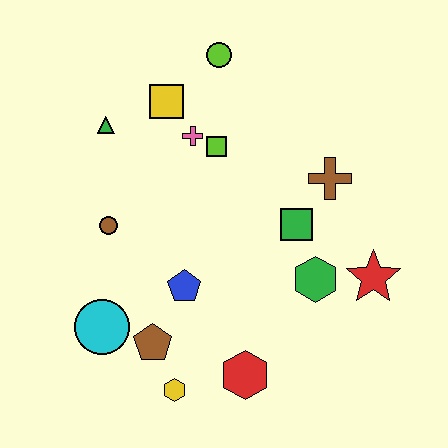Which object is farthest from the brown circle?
The red star is farthest from the brown circle.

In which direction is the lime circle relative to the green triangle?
The lime circle is to the right of the green triangle.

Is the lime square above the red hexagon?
Yes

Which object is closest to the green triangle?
The yellow square is closest to the green triangle.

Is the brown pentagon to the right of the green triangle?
Yes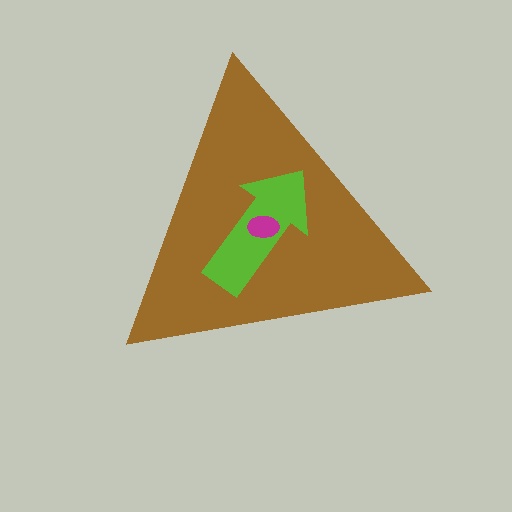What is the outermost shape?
The brown triangle.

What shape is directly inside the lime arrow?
The magenta ellipse.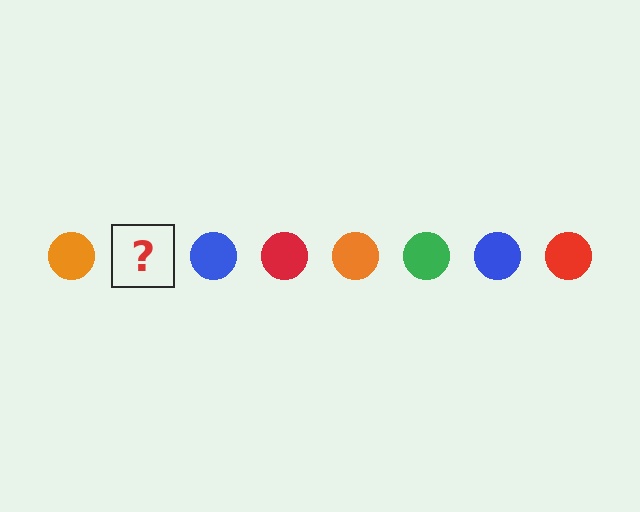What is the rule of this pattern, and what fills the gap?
The rule is that the pattern cycles through orange, green, blue, red circles. The gap should be filled with a green circle.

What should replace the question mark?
The question mark should be replaced with a green circle.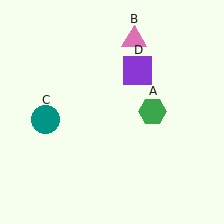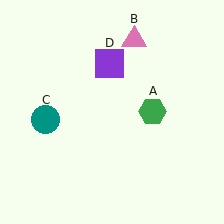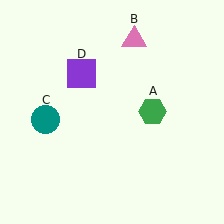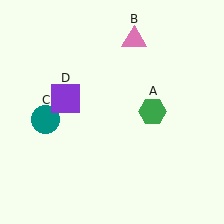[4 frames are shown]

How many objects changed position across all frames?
1 object changed position: purple square (object D).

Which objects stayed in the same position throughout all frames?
Green hexagon (object A) and pink triangle (object B) and teal circle (object C) remained stationary.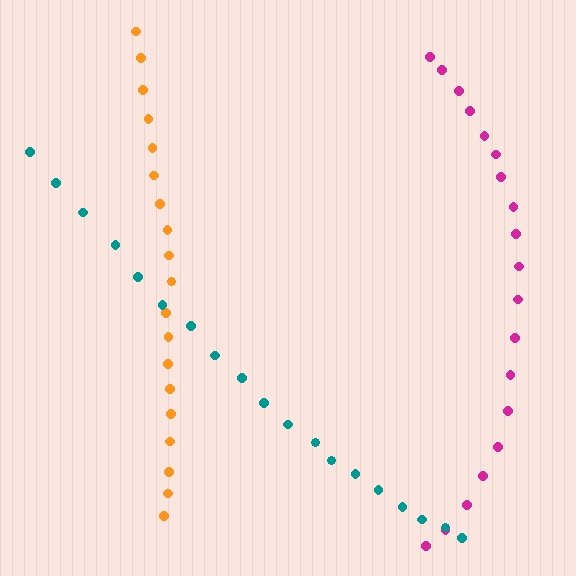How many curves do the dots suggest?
There are 3 distinct paths.